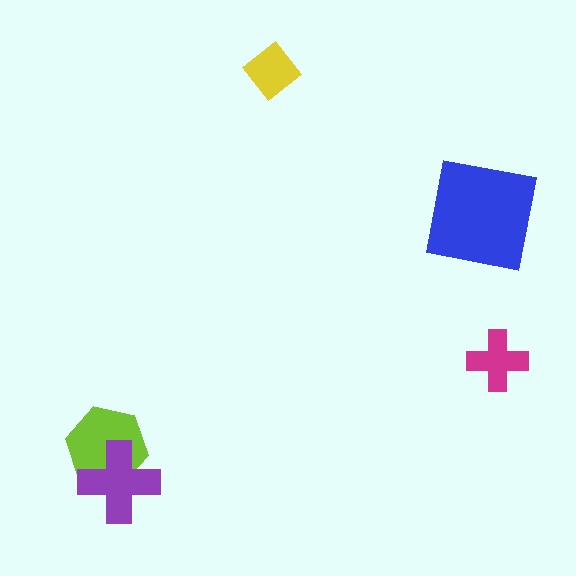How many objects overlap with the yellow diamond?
0 objects overlap with the yellow diamond.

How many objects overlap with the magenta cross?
0 objects overlap with the magenta cross.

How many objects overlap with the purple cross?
1 object overlaps with the purple cross.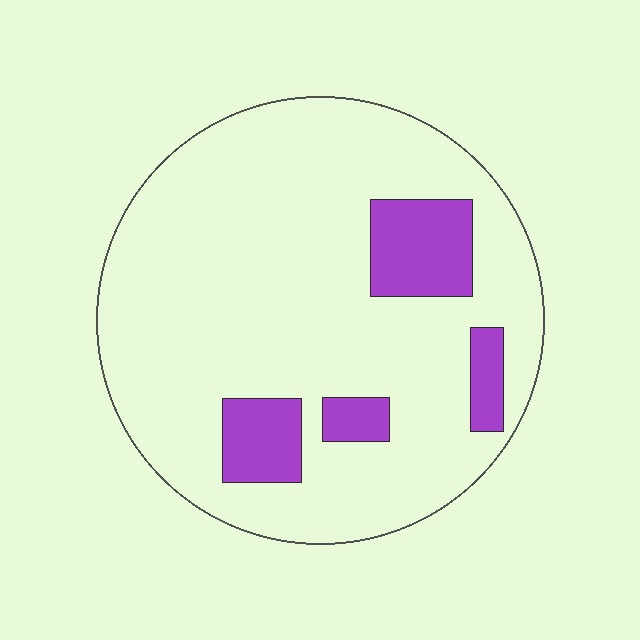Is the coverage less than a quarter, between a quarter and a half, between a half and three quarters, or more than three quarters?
Less than a quarter.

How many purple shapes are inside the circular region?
4.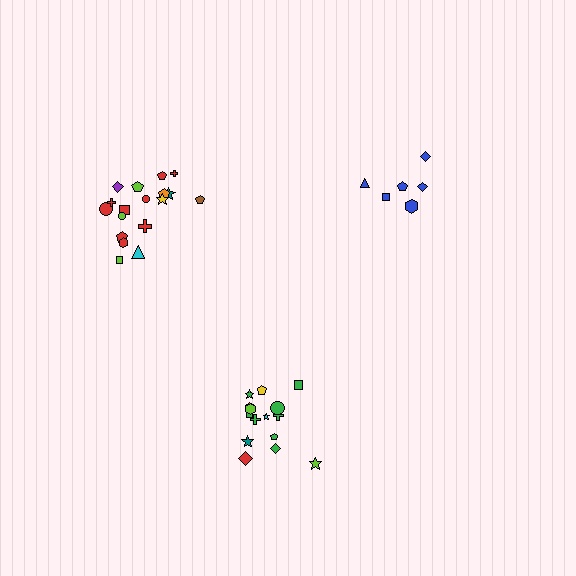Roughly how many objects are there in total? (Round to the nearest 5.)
Roughly 40 objects in total.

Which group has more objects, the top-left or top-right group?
The top-left group.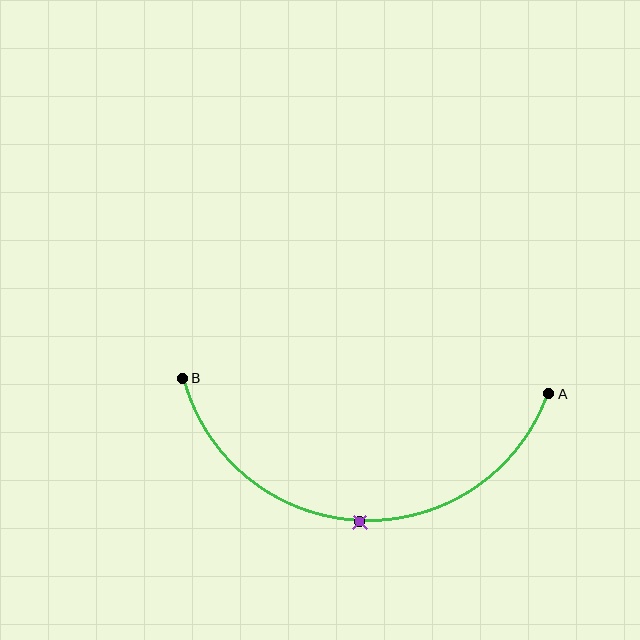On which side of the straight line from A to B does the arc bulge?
The arc bulges below the straight line connecting A and B.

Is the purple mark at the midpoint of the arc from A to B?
Yes. The purple mark lies on the arc at equal arc-length from both A and B — it is the arc midpoint.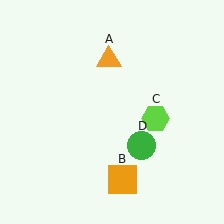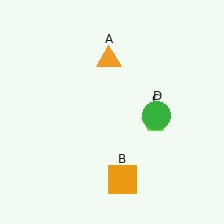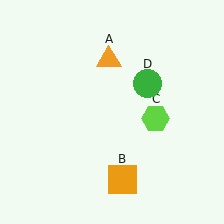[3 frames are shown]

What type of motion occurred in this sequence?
The green circle (object D) rotated counterclockwise around the center of the scene.